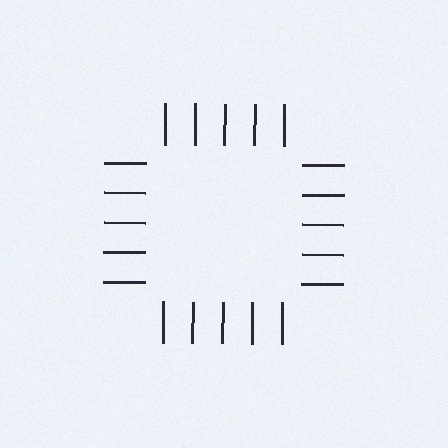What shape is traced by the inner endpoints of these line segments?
An illusory square — the line segments terminate on its edges but no continuous stroke is drawn.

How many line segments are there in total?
20 — 5 along each of the 4 edges.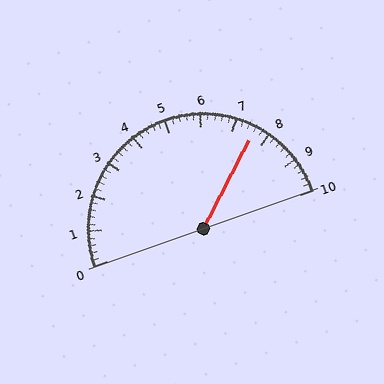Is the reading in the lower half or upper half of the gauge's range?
The reading is in the upper half of the range (0 to 10).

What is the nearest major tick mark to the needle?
The nearest major tick mark is 8.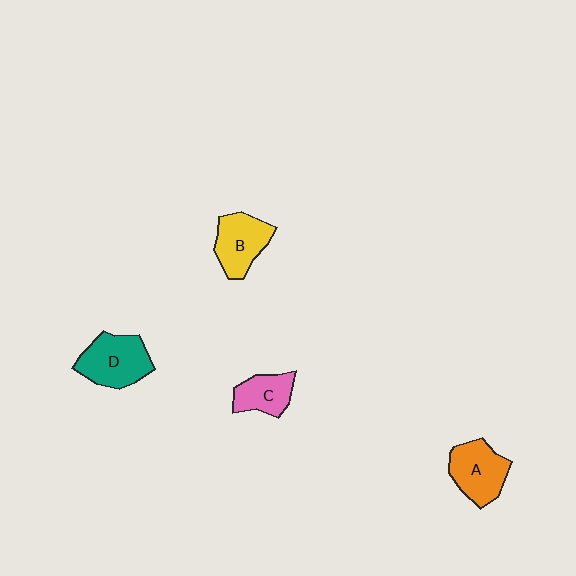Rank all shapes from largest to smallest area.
From largest to smallest: D (teal), A (orange), B (yellow), C (pink).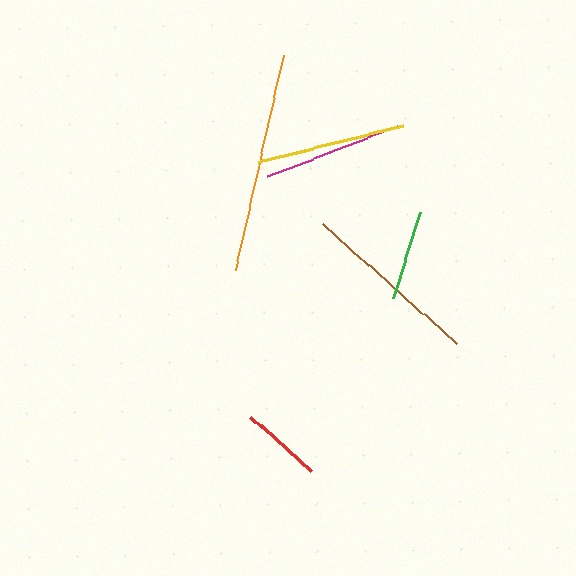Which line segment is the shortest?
The red line is the shortest at approximately 82 pixels.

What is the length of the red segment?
The red segment is approximately 82 pixels long.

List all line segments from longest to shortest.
From longest to shortest: orange, brown, yellow, magenta, green, red.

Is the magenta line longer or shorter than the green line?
The magenta line is longer than the green line.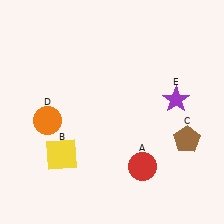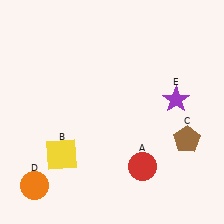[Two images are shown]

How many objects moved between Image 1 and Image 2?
1 object moved between the two images.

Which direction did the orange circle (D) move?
The orange circle (D) moved down.